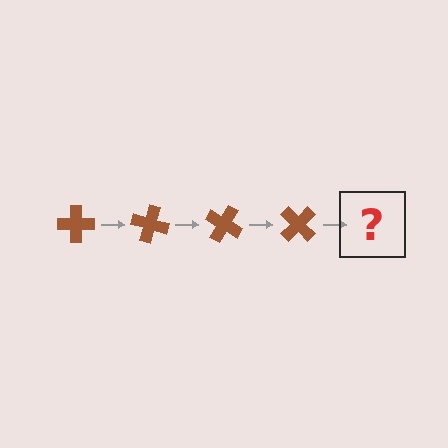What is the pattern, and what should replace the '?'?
The pattern is that the cross rotates 15 degrees each step. The '?' should be a brown cross rotated 60 degrees.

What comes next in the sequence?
The next element should be a brown cross rotated 60 degrees.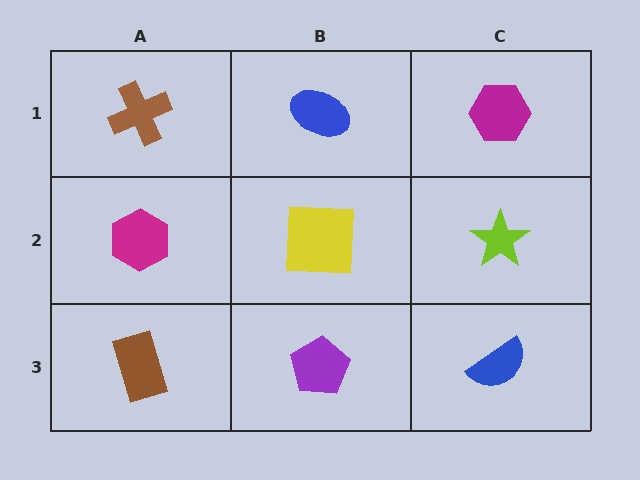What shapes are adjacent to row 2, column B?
A blue ellipse (row 1, column B), a purple pentagon (row 3, column B), a magenta hexagon (row 2, column A), a lime star (row 2, column C).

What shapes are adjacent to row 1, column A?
A magenta hexagon (row 2, column A), a blue ellipse (row 1, column B).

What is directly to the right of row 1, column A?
A blue ellipse.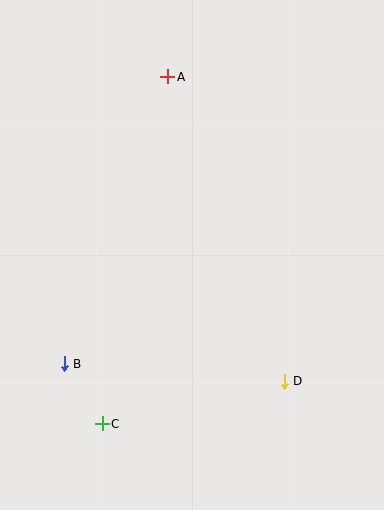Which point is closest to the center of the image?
Point D at (284, 381) is closest to the center.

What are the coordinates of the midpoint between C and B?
The midpoint between C and B is at (83, 394).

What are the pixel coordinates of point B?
Point B is at (64, 364).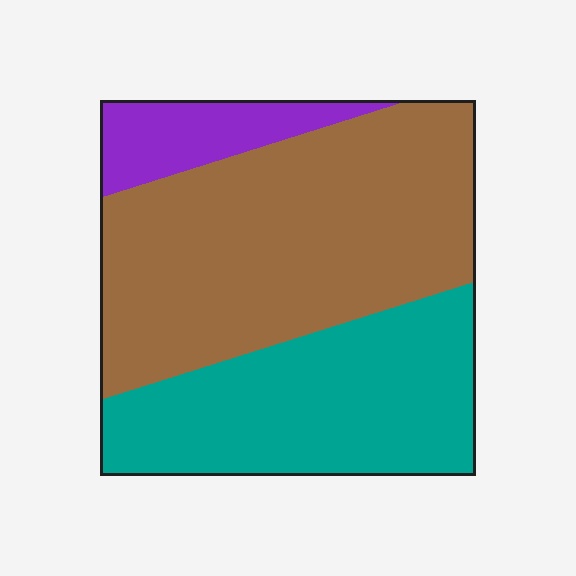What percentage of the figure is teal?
Teal takes up about three eighths (3/8) of the figure.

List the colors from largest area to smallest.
From largest to smallest: brown, teal, purple.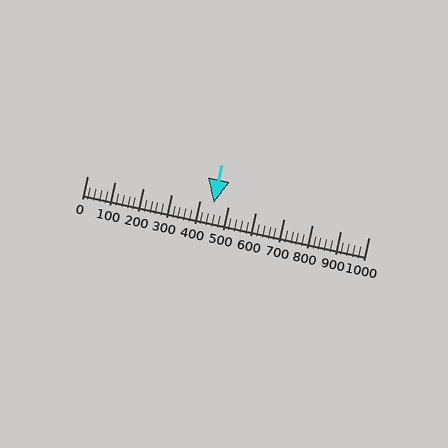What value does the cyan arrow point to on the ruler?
The cyan arrow points to approximately 451.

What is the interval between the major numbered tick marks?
The major tick marks are spaced 100 units apart.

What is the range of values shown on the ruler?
The ruler shows values from 0 to 1000.